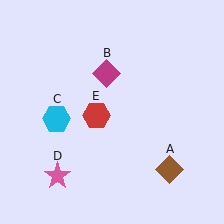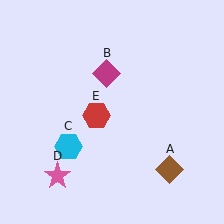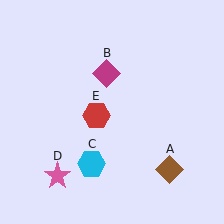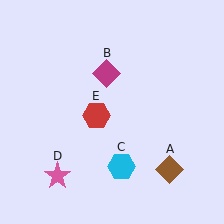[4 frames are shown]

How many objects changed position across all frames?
1 object changed position: cyan hexagon (object C).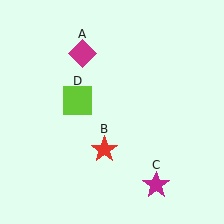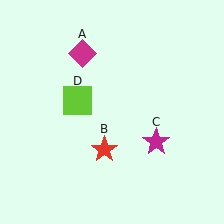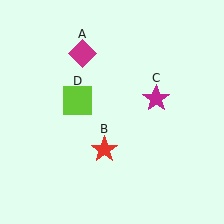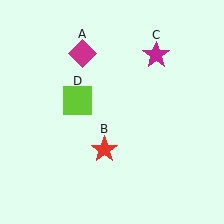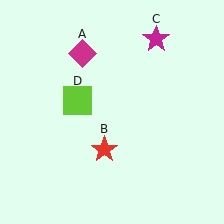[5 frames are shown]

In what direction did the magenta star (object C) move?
The magenta star (object C) moved up.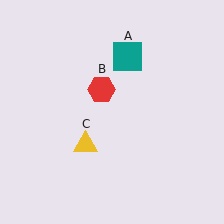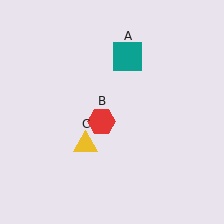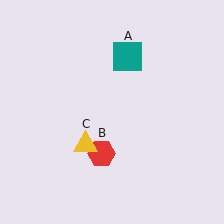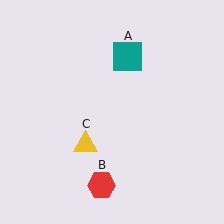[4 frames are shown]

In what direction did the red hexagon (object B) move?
The red hexagon (object B) moved down.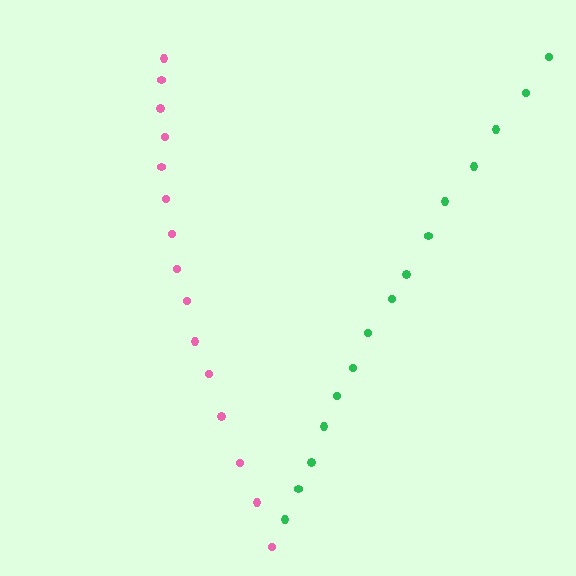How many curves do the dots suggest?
There are 2 distinct paths.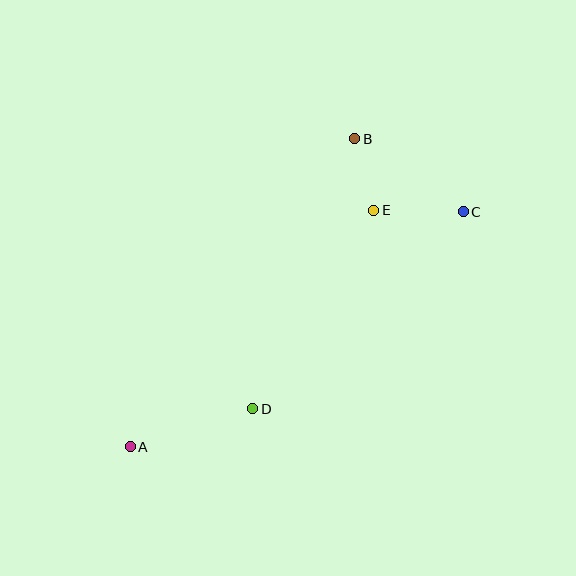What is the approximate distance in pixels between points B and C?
The distance between B and C is approximately 130 pixels.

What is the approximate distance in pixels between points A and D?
The distance between A and D is approximately 128 pixels.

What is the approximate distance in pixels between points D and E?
The distance between D and E is approximately 232 pixels.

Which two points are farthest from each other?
Points A and C are farthest from each other.